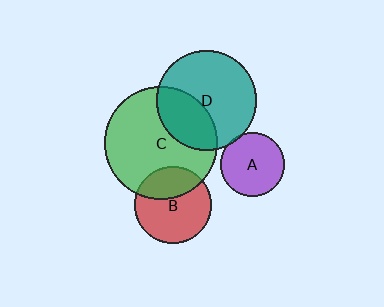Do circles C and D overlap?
Yes.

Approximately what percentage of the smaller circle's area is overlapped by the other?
Approximately 35%.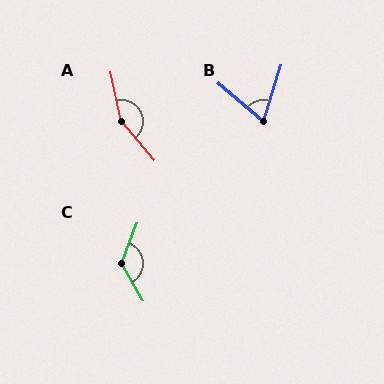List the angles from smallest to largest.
B (67°), C (128°), A (152°).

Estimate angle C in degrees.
Approximately 128 degrees.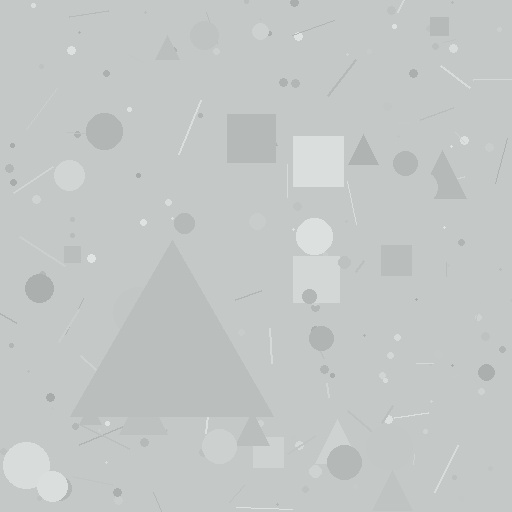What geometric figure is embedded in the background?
A triangle is embedded in the background.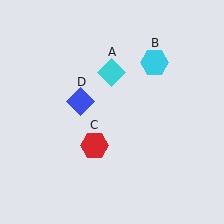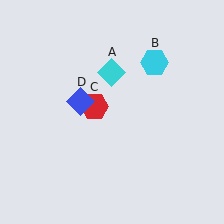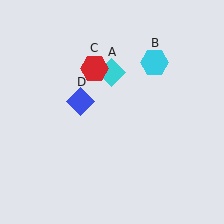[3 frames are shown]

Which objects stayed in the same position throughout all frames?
Cyan diamond (object A) and cyan hexagon (object B) and blue diamond (object D) remained stationary.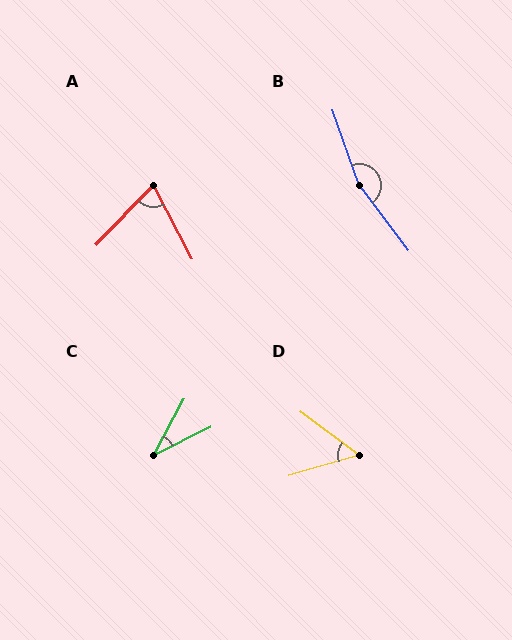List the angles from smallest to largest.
C (34°), D (53°), A (71°), B (162°).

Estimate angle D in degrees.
Approximately 53 degrees.